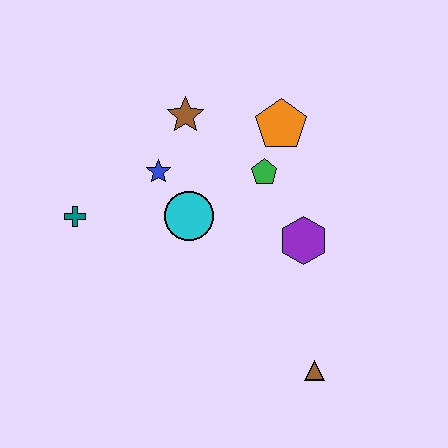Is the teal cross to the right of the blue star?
No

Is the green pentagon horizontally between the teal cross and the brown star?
No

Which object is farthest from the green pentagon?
The brown triangle is farthest from the green pentagon.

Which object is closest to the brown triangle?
The purple hexagon is closest to the brown triangle.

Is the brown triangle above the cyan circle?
No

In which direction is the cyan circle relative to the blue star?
The cyan circle is below the blue star.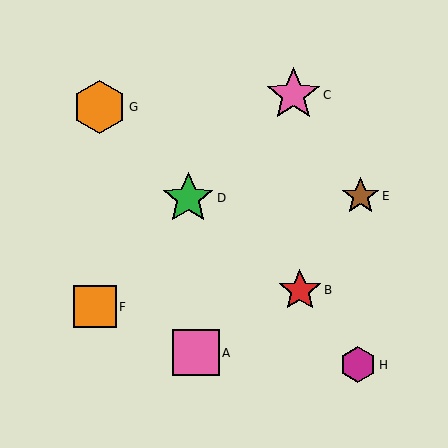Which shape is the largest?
The pink star (labeled C) is the largest.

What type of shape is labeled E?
Shape E is a brown star.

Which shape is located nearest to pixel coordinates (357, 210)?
The brown star (labeled E) at (360, 196) is nearest to that location.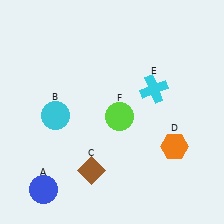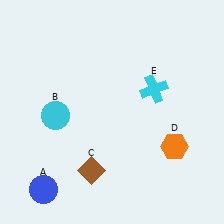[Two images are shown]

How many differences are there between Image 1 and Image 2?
There is 1 difference between the two images.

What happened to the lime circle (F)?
The lime circle (F) was removed in Image 2. It was in the bottom-right area of Image 1.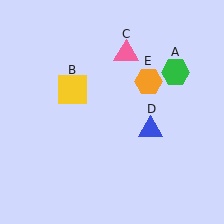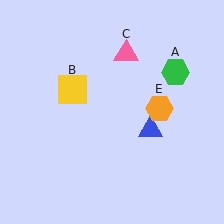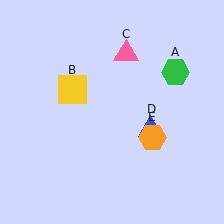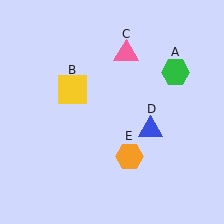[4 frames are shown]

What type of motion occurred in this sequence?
The orange hexagon (object E) rotated clockwise around the center of the scene.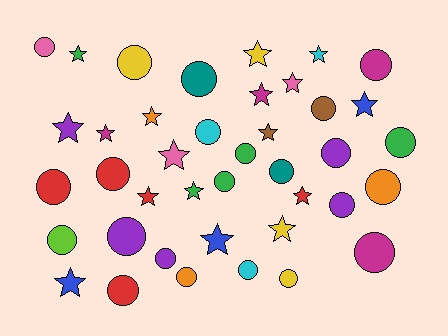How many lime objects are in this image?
There is 1 lime object.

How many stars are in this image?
There are 17 stars.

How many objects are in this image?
There are 40 objects.